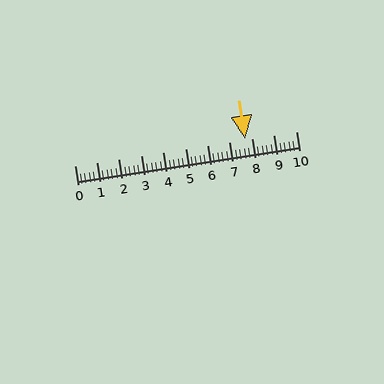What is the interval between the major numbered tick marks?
The major tick marks are spaced 1 units apart.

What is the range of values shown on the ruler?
The ruler shows values from 0 to 10.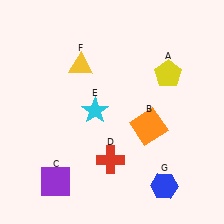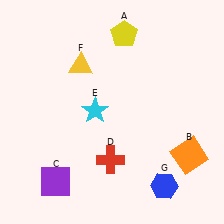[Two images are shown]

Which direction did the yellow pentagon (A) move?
The yellow pentagon (A) moved left.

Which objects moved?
The objects that moved are: the yellow pentagon (A), the orange square (B).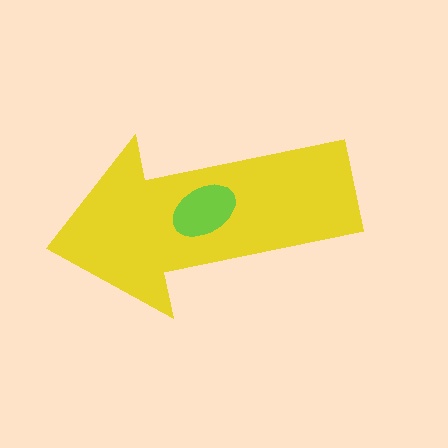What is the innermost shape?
The lime ellipse.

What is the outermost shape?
The yellow arrow.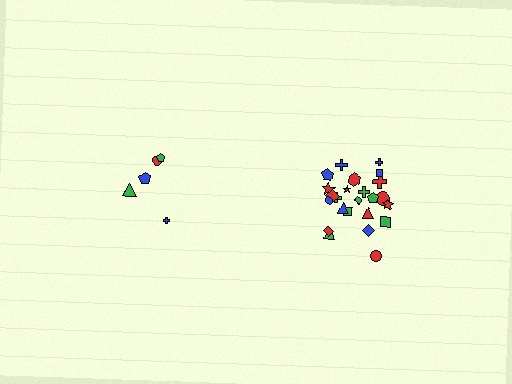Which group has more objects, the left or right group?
The right group.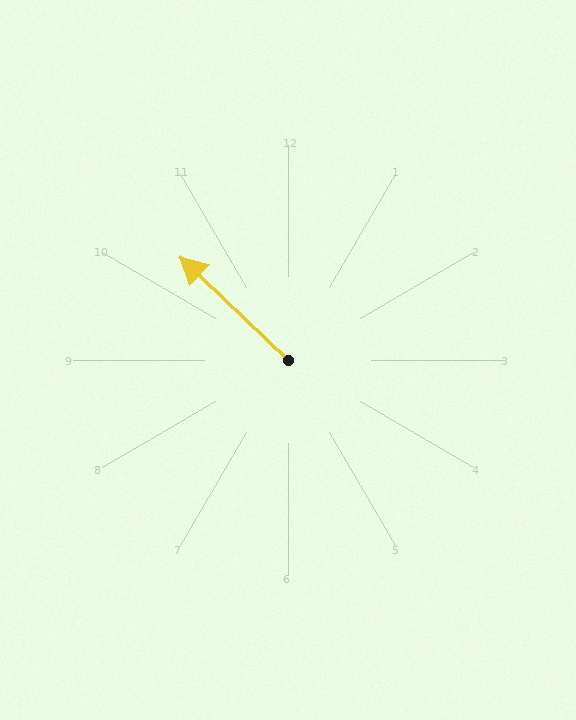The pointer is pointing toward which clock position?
Roughly 10 o'clock.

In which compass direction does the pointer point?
Northwest.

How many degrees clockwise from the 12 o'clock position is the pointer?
Approximately 314 degrees.